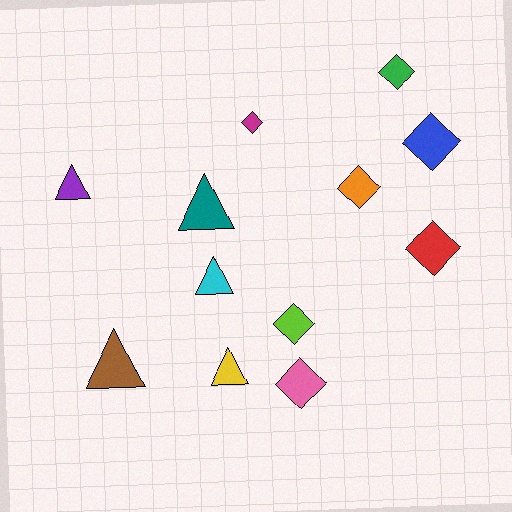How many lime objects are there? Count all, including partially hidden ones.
There is 1 lime object.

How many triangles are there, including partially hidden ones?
There are 5 triangles.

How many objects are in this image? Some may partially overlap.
There are 12 objects.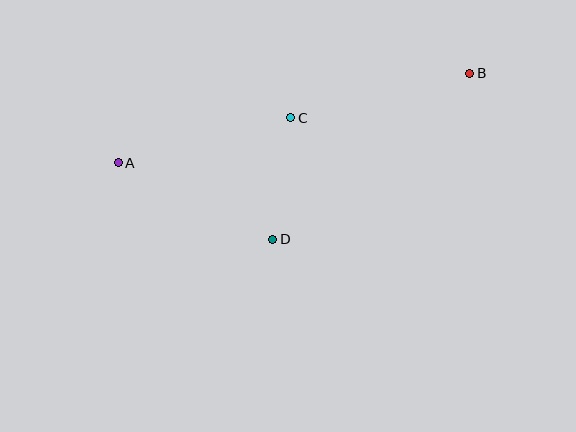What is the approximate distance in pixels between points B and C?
The distance between B and C is approximately 185 pixels.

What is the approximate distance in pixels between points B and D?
The distance between B and D is approximately 258 pixels.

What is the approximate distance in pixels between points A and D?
The distance between A and D is approximately 172 pixels.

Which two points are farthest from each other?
Points A and B are farthest from each other.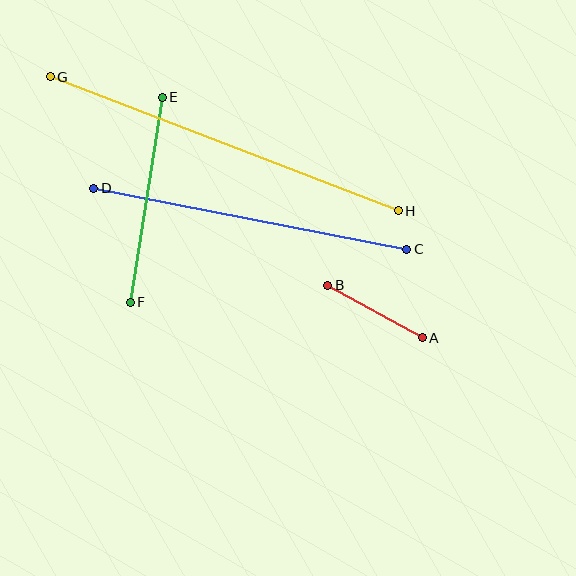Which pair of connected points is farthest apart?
Points G and H are farthest apart.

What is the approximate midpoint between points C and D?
The midpoint is at approximately (250, 219) pixels.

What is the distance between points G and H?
The distance is approximately 373 pixels.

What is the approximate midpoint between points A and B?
The midpoint is at approximately (375, 311) pixels.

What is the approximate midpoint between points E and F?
The midpoint is at approximately (146, 200) pixels.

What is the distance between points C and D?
The distance is approximately 319 pixels.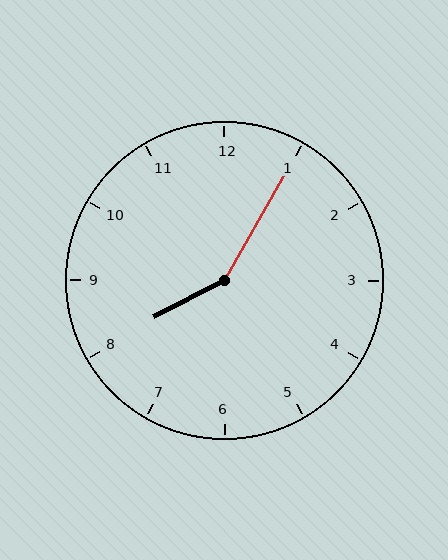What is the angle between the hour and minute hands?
Approximately 148 degrees.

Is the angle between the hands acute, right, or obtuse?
It is obtuse.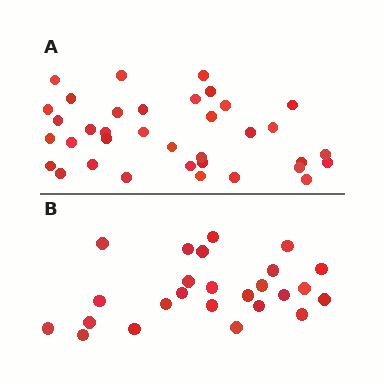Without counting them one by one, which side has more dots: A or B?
Region A (the top region) has more dots.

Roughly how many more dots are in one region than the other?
Region A has roughly 12 or so more dots than region B.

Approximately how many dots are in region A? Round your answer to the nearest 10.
About 40 dots. (The exact count is 36, which rounds to 40.)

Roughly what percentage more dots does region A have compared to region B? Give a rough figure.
About 45% more.